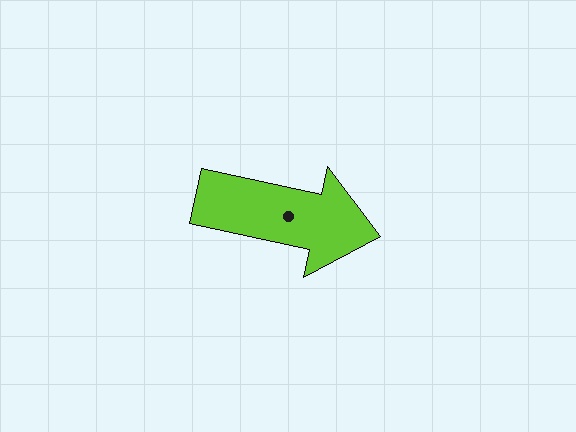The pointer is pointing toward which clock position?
Roughly 3 o'clock.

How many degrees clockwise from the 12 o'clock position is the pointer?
Approximately 102 degrees.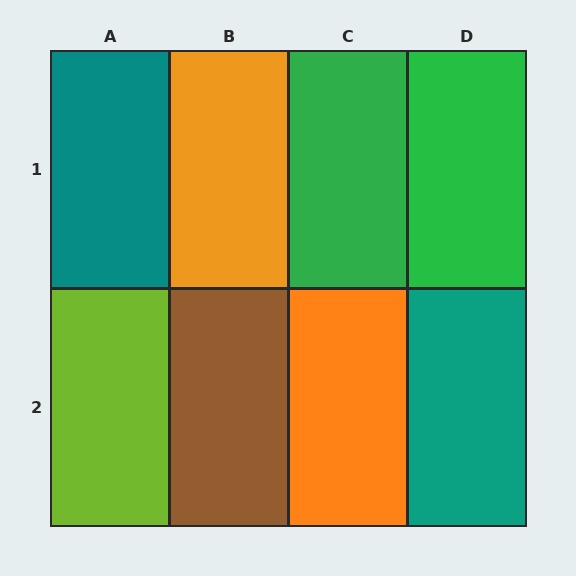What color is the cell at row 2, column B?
Brown.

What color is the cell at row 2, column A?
Lime.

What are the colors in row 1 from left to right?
Teal, orange, green, green.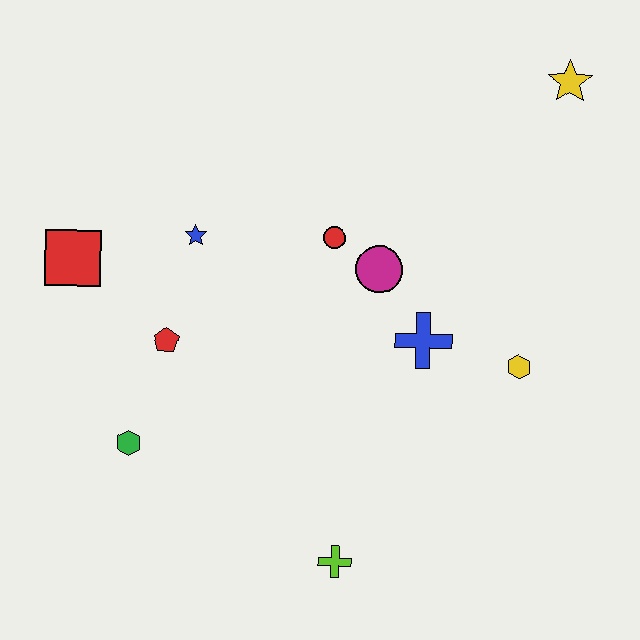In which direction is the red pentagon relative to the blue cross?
The red pentagon is to the left of the blue cross.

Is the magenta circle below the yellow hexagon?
No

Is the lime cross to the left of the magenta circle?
Yes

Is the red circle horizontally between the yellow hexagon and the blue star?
Yes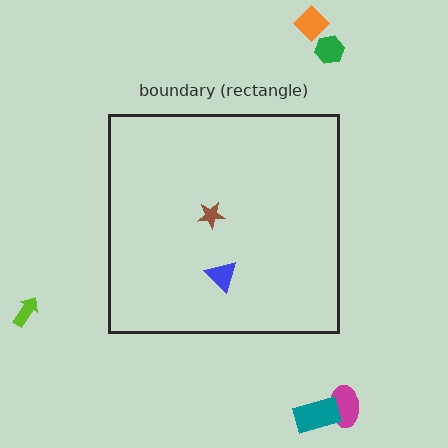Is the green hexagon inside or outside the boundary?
Outside.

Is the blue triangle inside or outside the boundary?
Inside.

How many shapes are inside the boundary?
2 inside, 5 outside.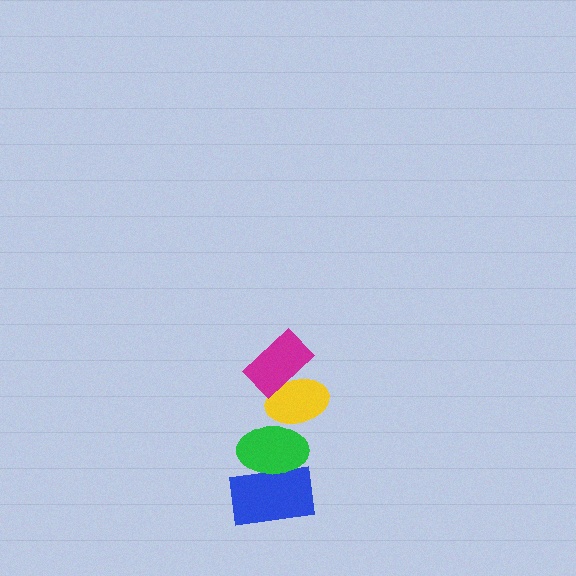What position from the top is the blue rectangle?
The blue rectangle is 4th from the top.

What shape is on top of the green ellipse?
The yellow ellipse is on top of the green ellipse.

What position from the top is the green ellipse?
The green ellipse is 3rd from the top.